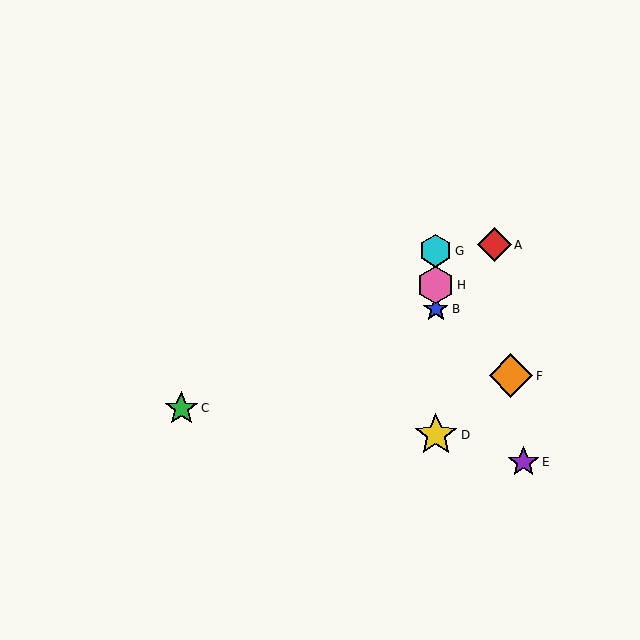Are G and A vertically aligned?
No, G is at x≈436 and A is at x≈494.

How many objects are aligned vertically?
4 objects (B, D, G, H) are aligned vertically.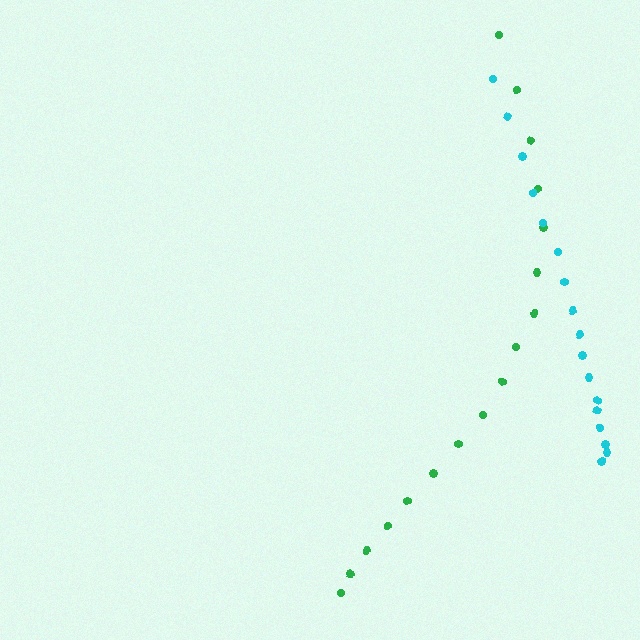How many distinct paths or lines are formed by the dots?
There are 2 distinct paths.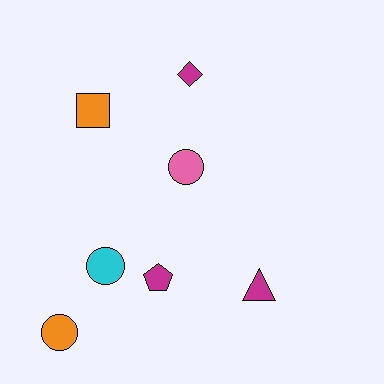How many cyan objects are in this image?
There is 1 cyan object.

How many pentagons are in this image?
There is 1 pentagon.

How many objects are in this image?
There are 7 objects.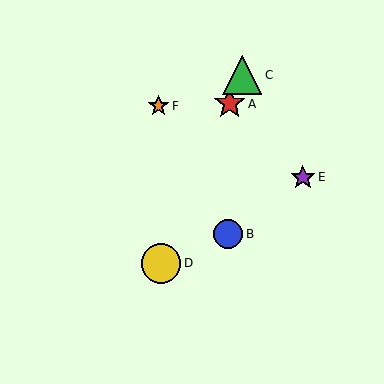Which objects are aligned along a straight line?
Objects A, C, D are aligned along a straight line.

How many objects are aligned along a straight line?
3 objects (A, C, D) are aligned along a straight line.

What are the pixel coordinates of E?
Object E is at (303, 178).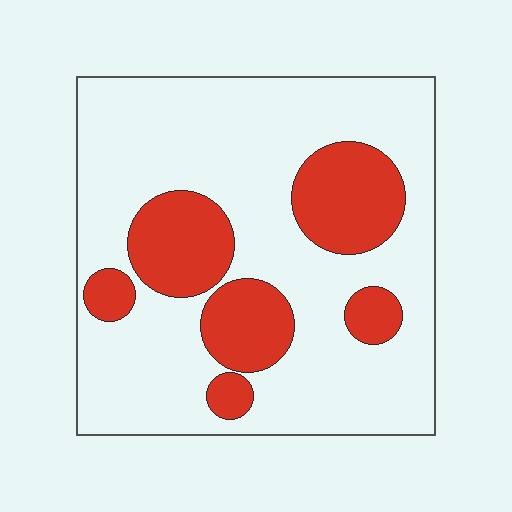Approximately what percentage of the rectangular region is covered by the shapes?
Approximately 25%.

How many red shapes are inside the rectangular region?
6.